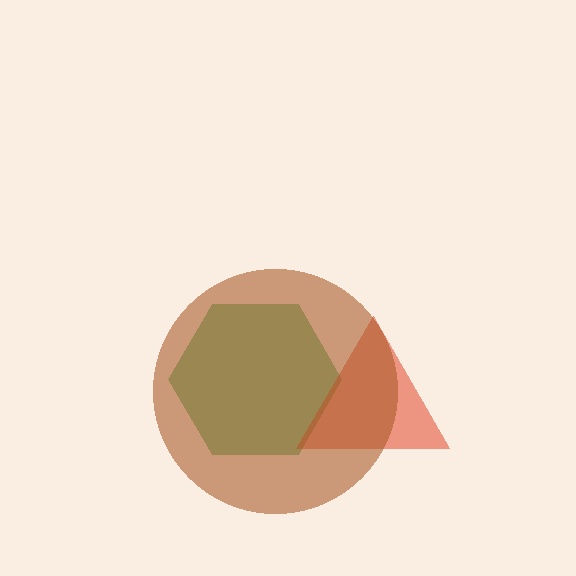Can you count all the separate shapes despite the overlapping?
Yes, there are 3 separate shapes.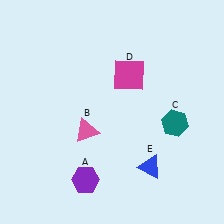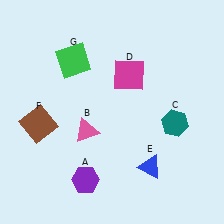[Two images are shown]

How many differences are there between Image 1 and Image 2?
There are 2 differences between the two images.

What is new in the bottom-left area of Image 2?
A brown square (F) was added in the bottom-left area of Image 2.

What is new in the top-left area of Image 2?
A green square (G) was added in the top-left area of Image 2.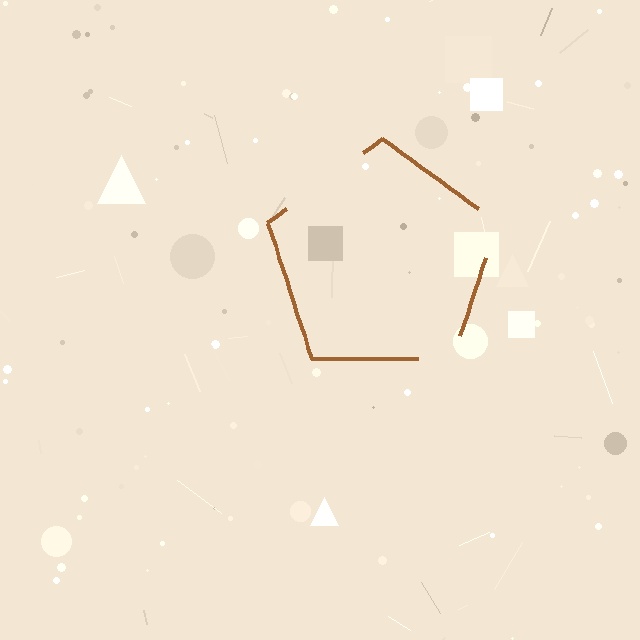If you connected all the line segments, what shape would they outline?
They would outline a pentagon.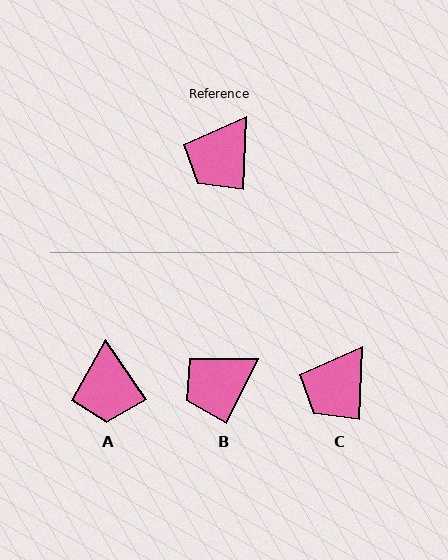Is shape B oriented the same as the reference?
No, it is off by about 24 degrees.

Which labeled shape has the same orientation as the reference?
C.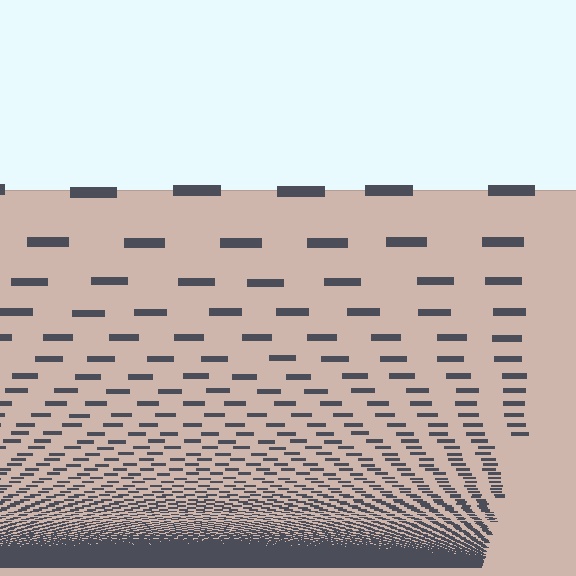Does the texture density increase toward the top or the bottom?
Density increases toward the bottom.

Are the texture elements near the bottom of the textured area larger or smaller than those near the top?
Smaller. The gradient is inverted — elements near the bottom are smaller and denser.